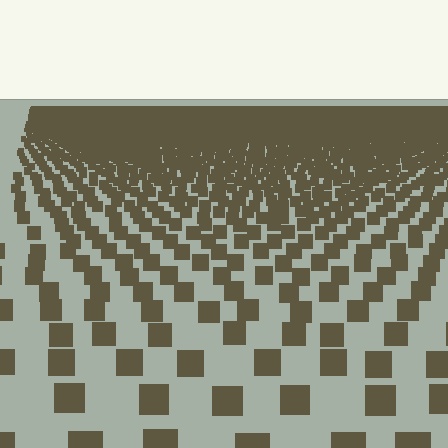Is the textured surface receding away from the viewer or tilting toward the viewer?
The surface is receding away from the viewer. Texture elements get smaller and denser toward the top.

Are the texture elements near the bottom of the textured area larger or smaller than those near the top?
Larger. Near the bottom, elements are closer to the viewer and appear at a bigger on-screen size.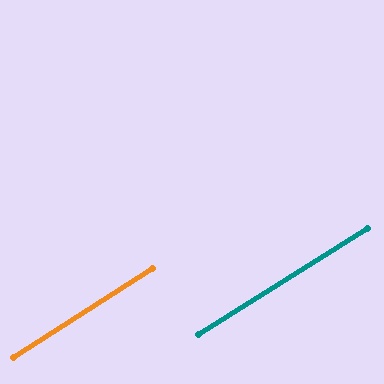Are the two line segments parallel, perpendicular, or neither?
Parallel — their directions differ by only 0.6°.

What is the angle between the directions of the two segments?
Approximately 1 degree.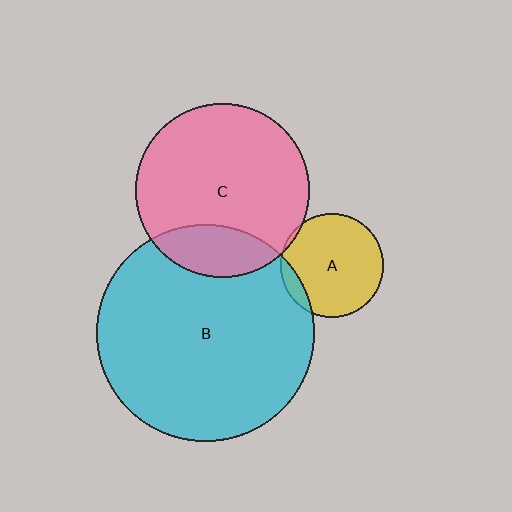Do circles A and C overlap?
Yes.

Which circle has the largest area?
Circle B (cyan).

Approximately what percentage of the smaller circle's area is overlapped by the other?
Approximately 5%.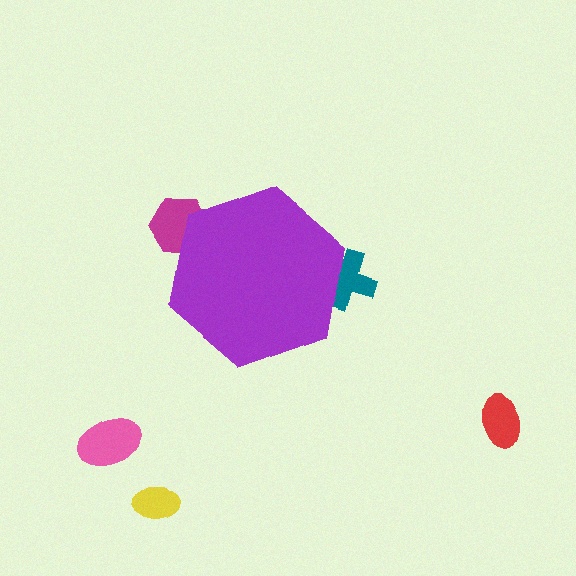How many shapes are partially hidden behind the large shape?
2 shapes are partially hidden.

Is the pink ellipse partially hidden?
No, the pink ellipse is fully visible.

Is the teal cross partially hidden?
Yes, the teal cross is partially hidden behind the purple hexagon.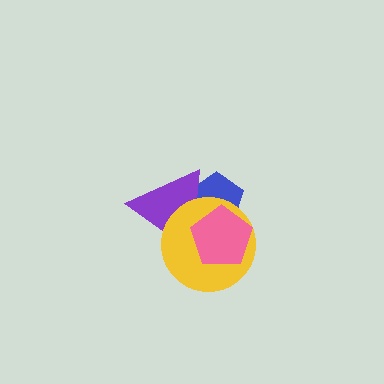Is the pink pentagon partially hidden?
No, no other shape covers it.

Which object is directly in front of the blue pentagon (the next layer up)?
The purple triangle is directly in front of the blue pentagon.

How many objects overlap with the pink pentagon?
3 objects overlap with the pink pentagon.